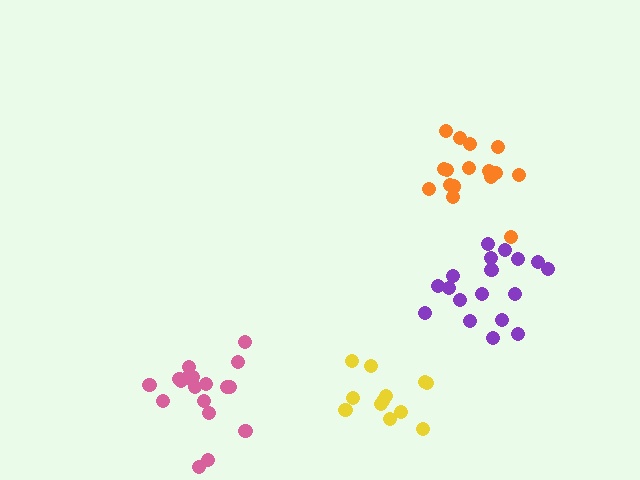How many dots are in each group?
Group 1: 12 dots, Group 2: 18 dots, Group 3: 18 dots, Group 4: 16 dots (64 total).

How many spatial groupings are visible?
There are 4 spatial groupings.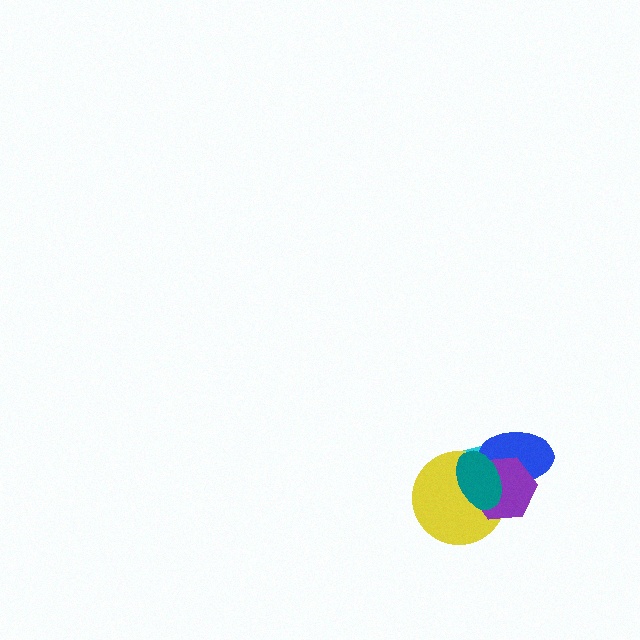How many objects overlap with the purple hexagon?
4 objects overlap with the purple hexagon.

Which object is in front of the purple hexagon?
The teal ellipse is in front of the purple hexagon.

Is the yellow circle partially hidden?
Yes, it is partially covered by another shape.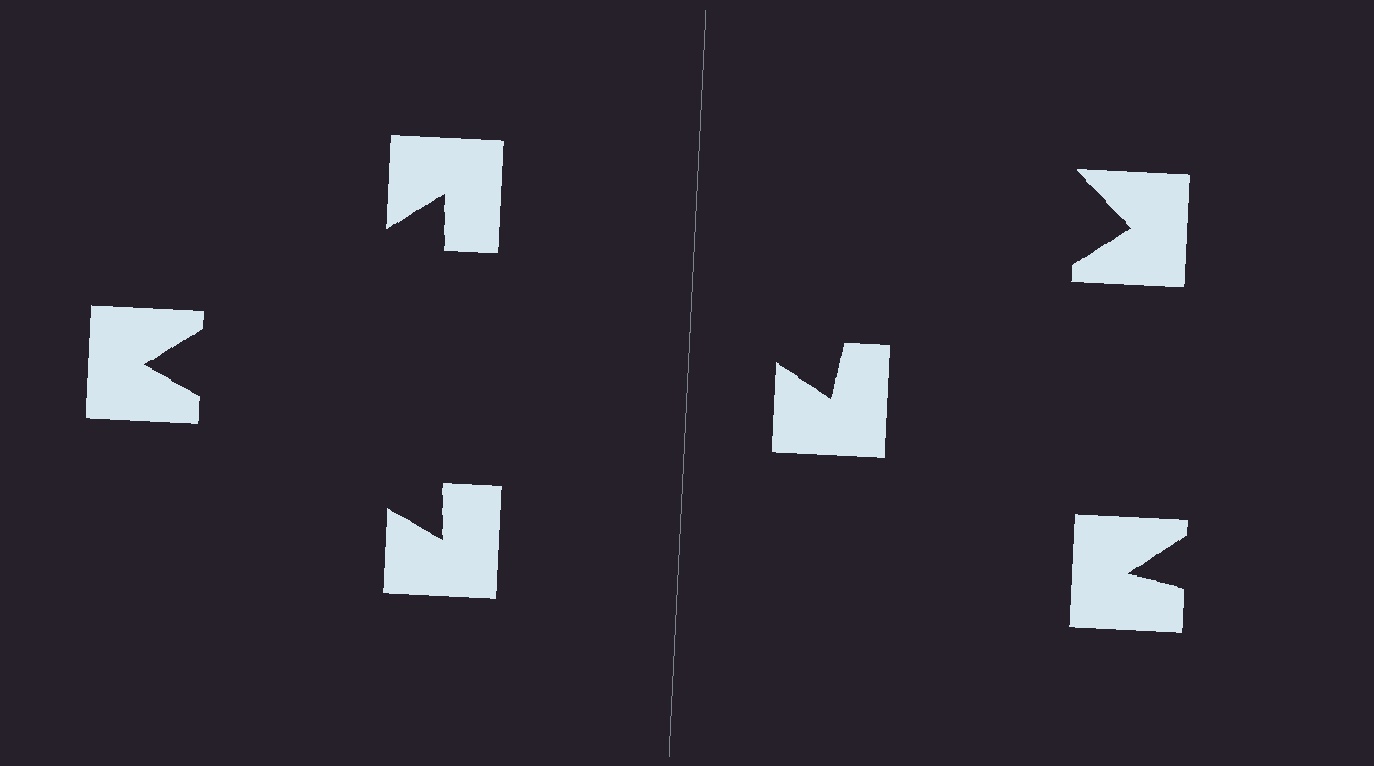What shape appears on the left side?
An illusory triangle.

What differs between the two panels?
The notched squares are positioned identically on both sides; only the wedge orientations differ. On the left they align to a triangle; on the right they are misaligned.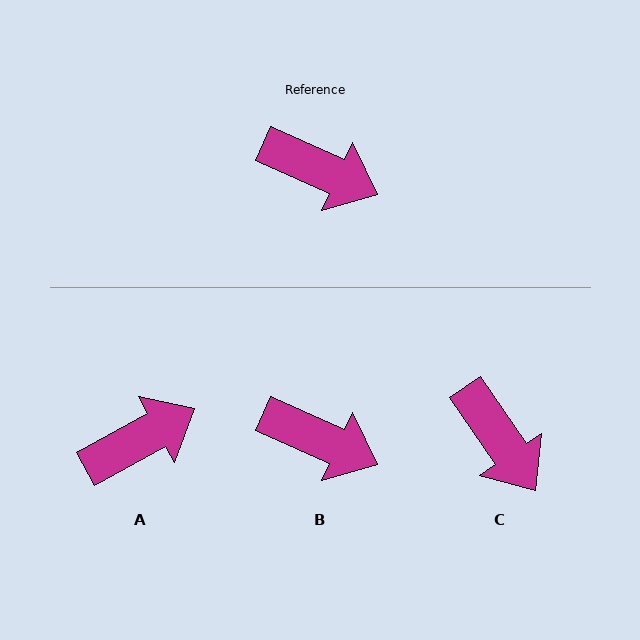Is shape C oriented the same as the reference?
No, it is off by about 32 degrees.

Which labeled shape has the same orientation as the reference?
B.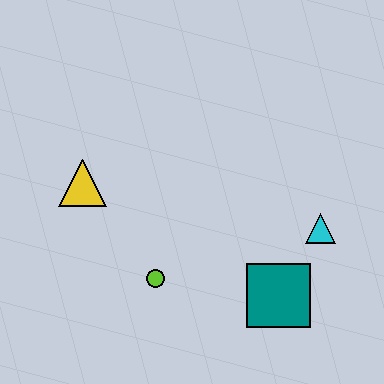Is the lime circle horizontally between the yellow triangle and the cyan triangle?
Yes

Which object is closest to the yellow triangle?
The lime circle is closest to the yellow triangle.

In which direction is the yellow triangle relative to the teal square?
The yellow triangle is to the left of the teal square.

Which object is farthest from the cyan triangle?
The yellow triangle is farthest from the cyan triangle.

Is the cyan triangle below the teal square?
No